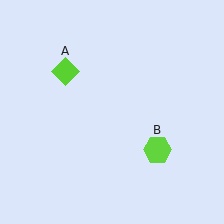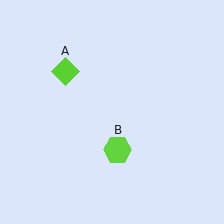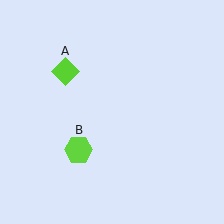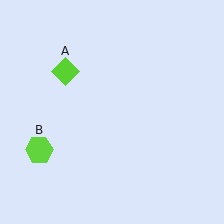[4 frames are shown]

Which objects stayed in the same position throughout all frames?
Lime diamond (object A) remained stationary.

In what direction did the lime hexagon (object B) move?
The lime hexagon (object B) moved left.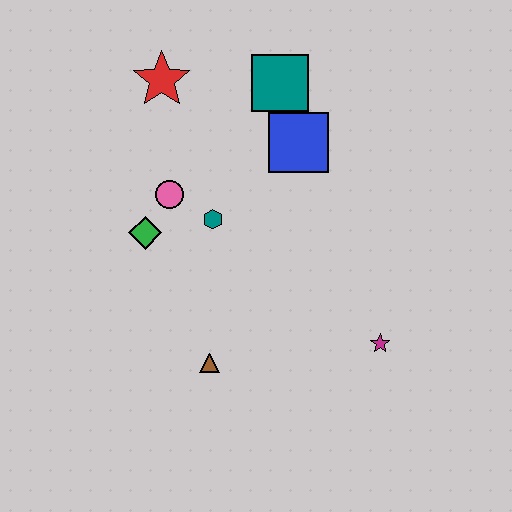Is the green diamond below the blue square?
Yes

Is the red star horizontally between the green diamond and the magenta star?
Yes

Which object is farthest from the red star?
The magenta star is farthest from the red star.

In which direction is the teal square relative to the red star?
The teal square is to the right of the red star.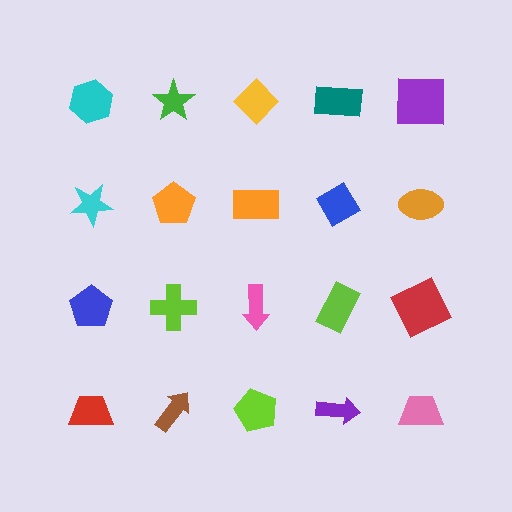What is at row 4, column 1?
A red trapezoid.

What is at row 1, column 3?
A yellow diamond.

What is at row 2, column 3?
An orange rectangle.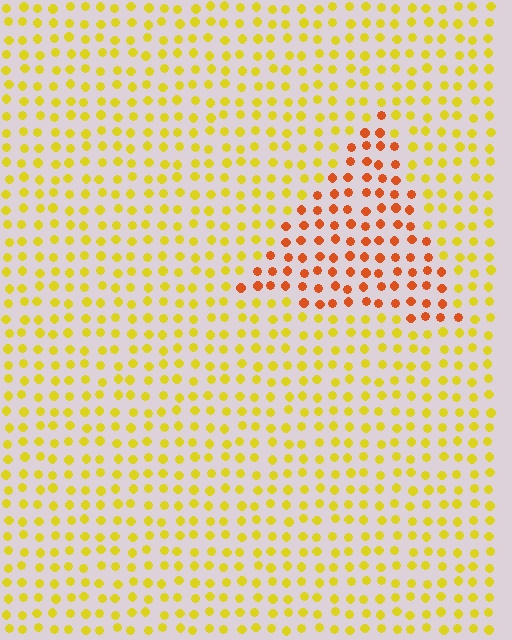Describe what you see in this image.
The image is filled with small yellow elements in a uniform arrangement. A triangle-shaped region is visible where the elements are tinted to a slightly different hue, forming a subtle color boundary.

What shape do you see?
I see a triangle.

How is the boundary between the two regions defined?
The boundary is defined purely by a slight shift in hue (about 41 degrees). Spacing, size, and orientation are identical on both sides.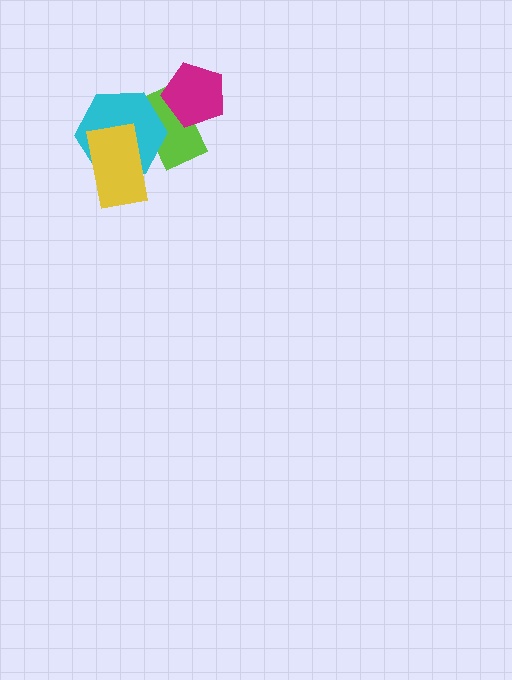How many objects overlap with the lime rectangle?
3 objects overlap with the lime rectangle.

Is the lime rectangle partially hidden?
Yes, it is partially covered by another shape.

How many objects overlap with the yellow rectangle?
2 objects overlap with the yellow rectangle.